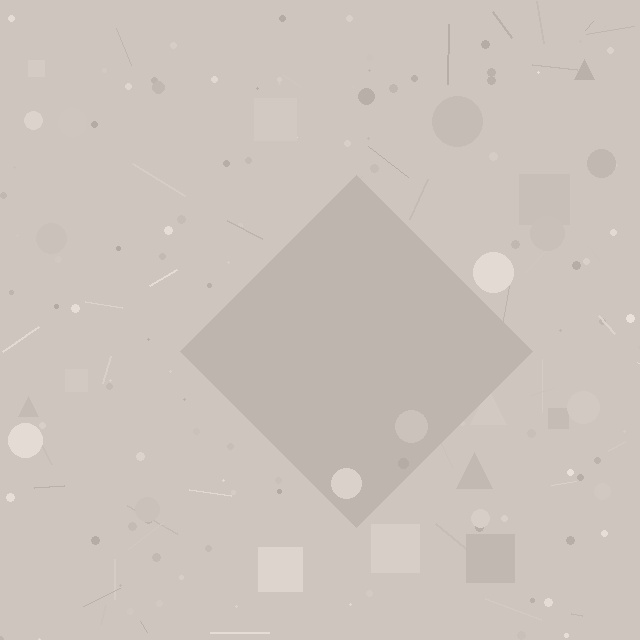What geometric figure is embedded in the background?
A diamond is embedded in the background.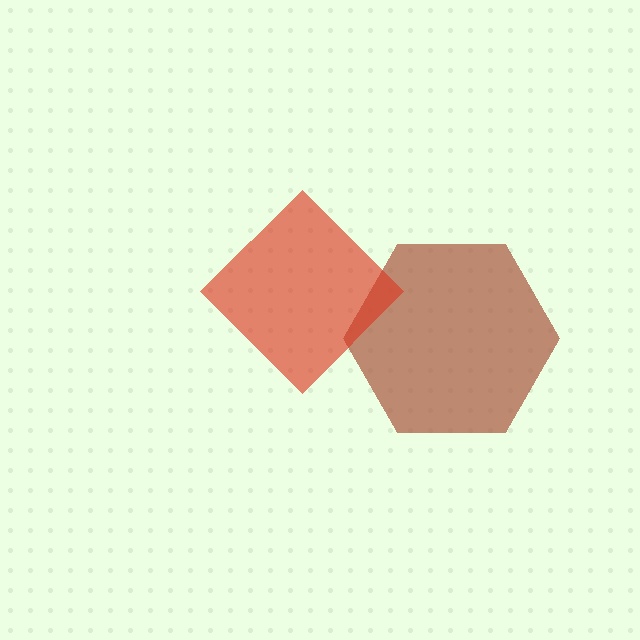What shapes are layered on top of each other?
The layered shapes are: a brown hexagon, a red diamond.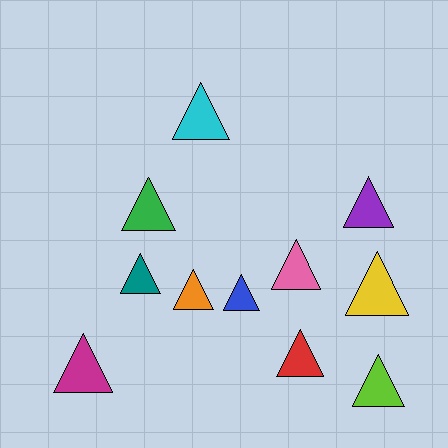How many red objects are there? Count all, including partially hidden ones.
There is 1 red object.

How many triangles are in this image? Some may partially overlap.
There are 11 triangles.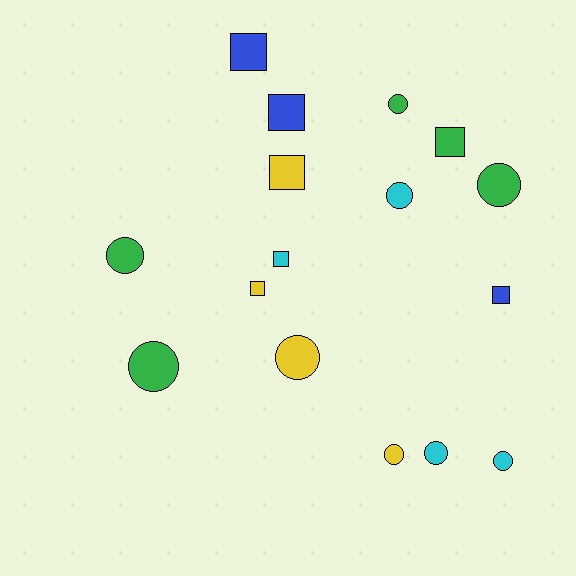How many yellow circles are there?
There are 2 yellow circles.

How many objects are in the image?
There are 16 objects.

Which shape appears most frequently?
Circle, with 9 objects.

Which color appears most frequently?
Green, with 5 objects.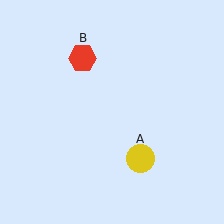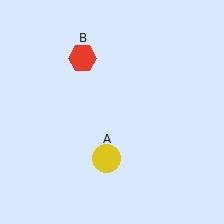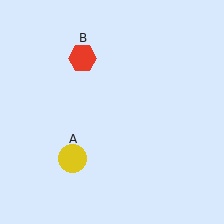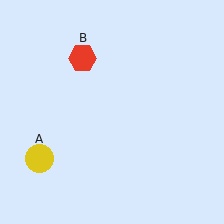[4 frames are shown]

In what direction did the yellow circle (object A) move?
The yellow circle (object A) moved left.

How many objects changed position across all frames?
1 object changed position: yellow circle (object A).